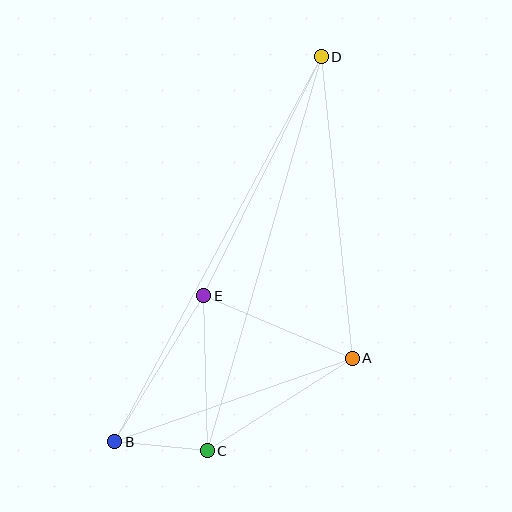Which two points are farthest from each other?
Points B and D are farthest from each other.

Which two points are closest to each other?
Points B and C are closest to each other.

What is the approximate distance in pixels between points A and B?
The distance between A and B is approximately 252 pixels.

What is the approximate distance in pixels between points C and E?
The distance between C and E is approximately 155 pixels.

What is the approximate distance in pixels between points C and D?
The distance between C and D is approximately 410 pixels.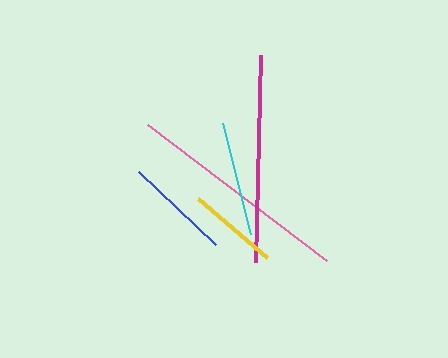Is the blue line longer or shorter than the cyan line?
The cyan line is longer than the blue line.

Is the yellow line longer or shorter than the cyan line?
The cyan line is longer than the yellow line.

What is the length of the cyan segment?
The cyan segment is approximately 115 pixels long.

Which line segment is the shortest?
The yellow line is the shortest at approximately 91 pixels.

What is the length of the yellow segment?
The yellow segment is approximately 91 pixels long.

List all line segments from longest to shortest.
From longest to shortest: pink, magenta, cyan, blue, yellow.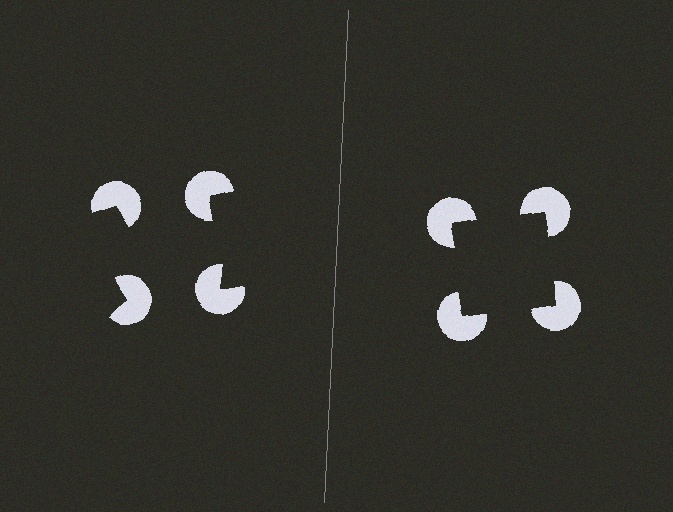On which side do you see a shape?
An illusory square appears on the right side. On the left side the wedge cuts are rotated, so no coherent shape forms.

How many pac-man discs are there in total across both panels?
8 — 4 on each side.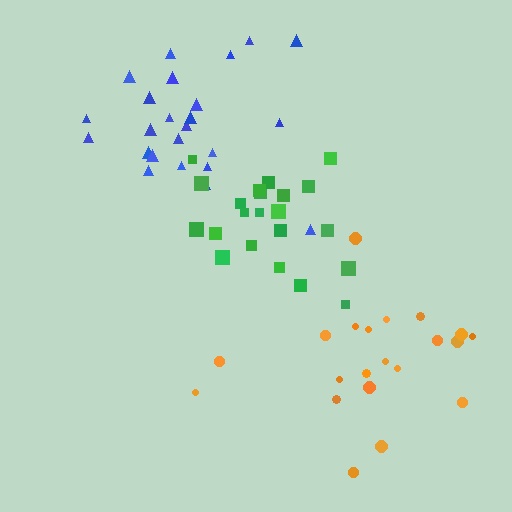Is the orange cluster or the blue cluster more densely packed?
Blue.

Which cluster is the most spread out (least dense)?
Orange.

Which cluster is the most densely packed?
Green.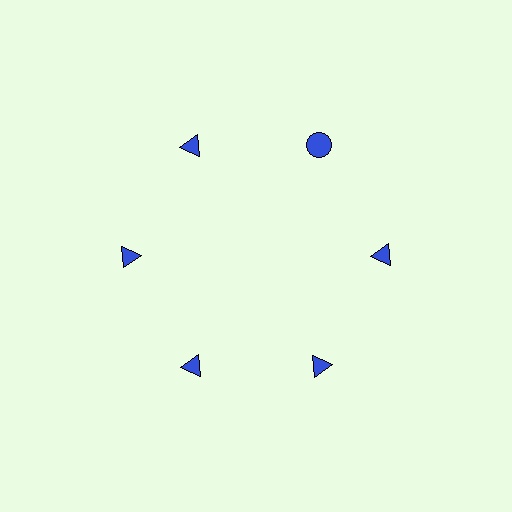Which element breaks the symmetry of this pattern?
The blue circle at roughly the 1 o'clock position breaks the symmetry. All other shapes are blue triangles.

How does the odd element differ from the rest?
It has a different shape: circle instead of triangle.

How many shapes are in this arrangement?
There are 6 shapes arranged in a ring pattern.